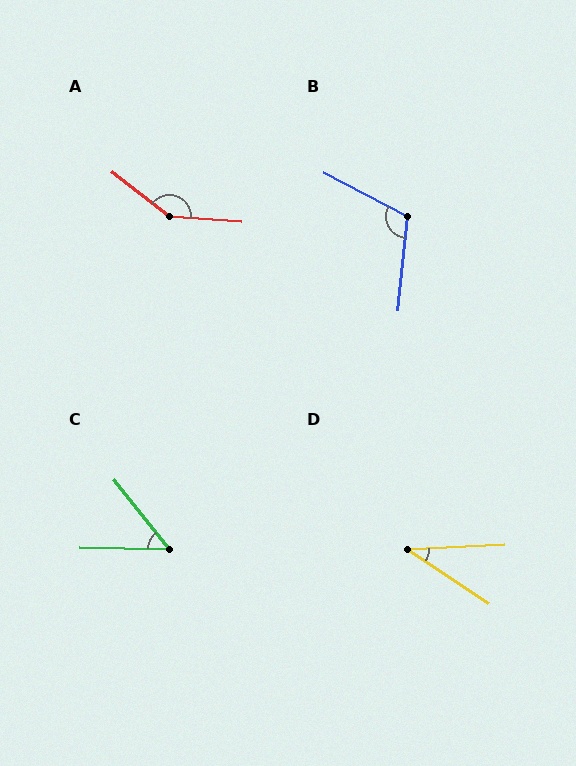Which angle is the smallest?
D, at approximately 36 degrees.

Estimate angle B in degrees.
Approximately 112 degrees.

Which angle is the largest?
A, at approximately 146 degrees.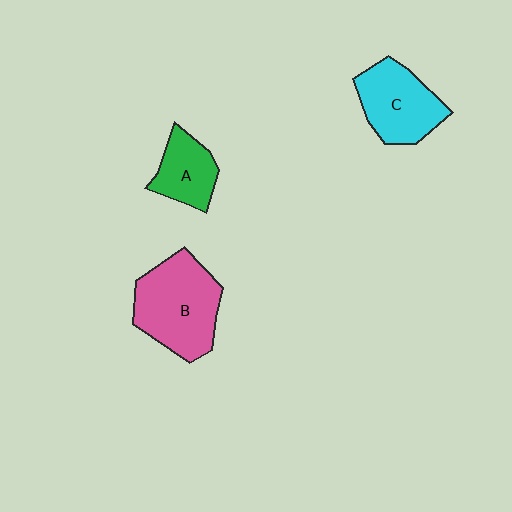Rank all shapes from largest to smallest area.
From largest to smallest: B (pink), C (cyan), A (green).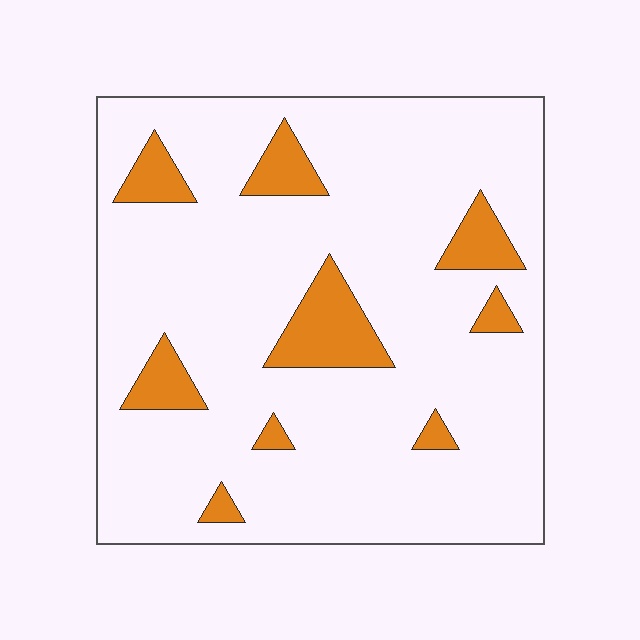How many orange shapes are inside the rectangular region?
9.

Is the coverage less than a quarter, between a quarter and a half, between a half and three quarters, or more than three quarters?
Less than a quarter.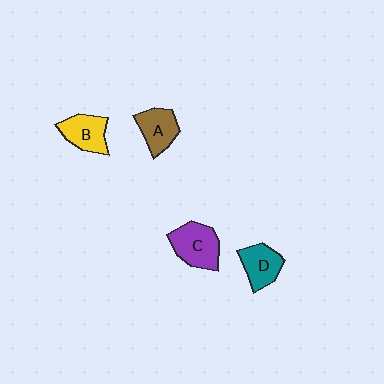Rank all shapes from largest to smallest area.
From largest to smallest: C (purple), B (yellow), A (brown), D (teal).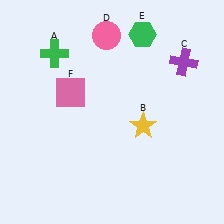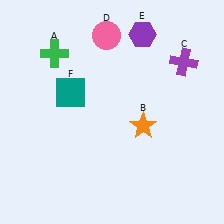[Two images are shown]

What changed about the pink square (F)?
In Image 1, F is pink. In Image 2, it changed to teal.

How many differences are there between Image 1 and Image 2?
There are 3 differences between the two images.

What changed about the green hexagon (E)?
In Image 1, E is green. In Image 2, it changed to purple.